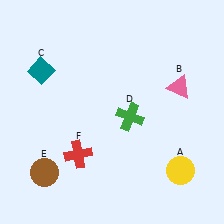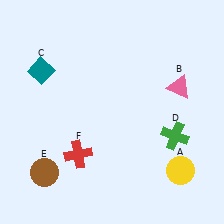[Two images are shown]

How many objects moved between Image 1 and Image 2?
1 object moved between the two images.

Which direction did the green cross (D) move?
The green cross (D) moved right.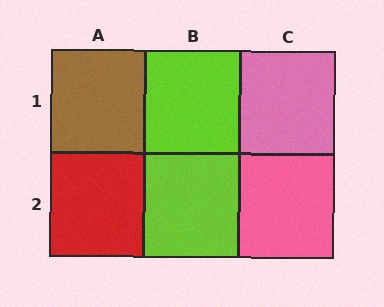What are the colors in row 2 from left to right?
Red, lime, pink.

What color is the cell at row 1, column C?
Pink.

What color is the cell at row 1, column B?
Lime.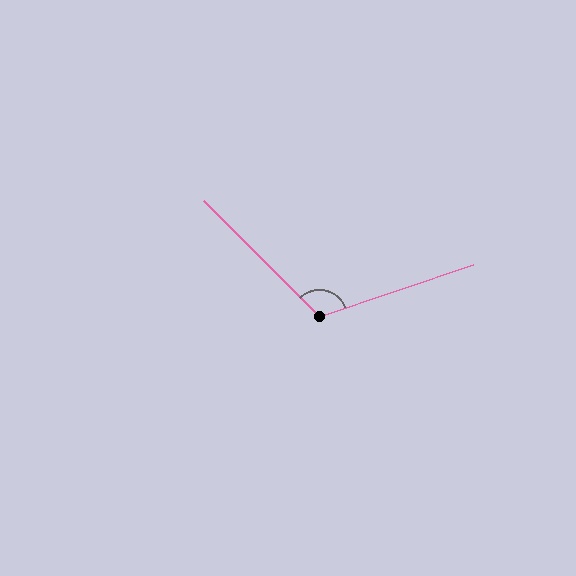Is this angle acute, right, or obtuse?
It is obtuse.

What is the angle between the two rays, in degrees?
Approximately 116 degrees.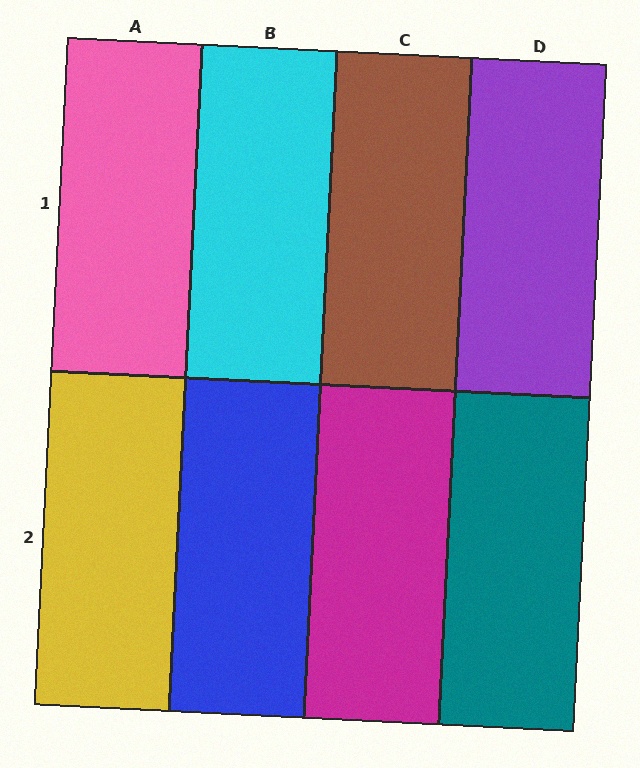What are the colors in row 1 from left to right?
Pink, cyan, brown, purple.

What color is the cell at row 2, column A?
Yellow.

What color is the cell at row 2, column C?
Magenta.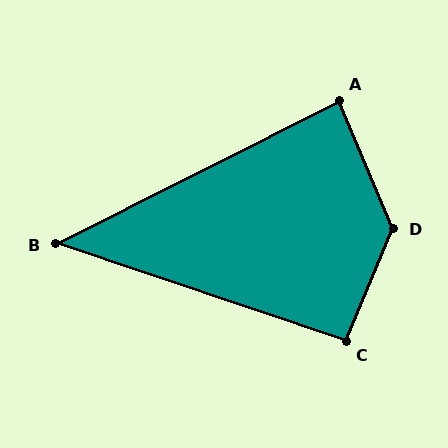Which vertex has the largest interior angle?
D, at approximately 135 degrees.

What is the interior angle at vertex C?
Approximately 94 degrees (approximately right).